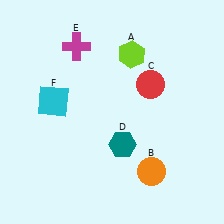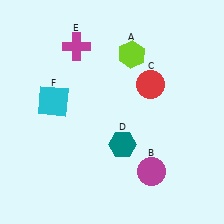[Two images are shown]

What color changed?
The circle (B) changed from orange in Image 1 to magenta in Image 2.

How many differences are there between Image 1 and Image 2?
There is 1 difference between the two images.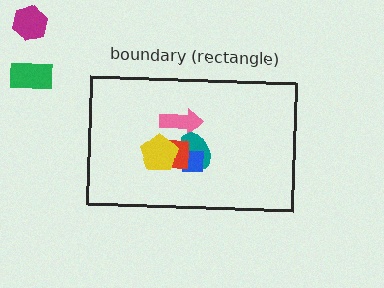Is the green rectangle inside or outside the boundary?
Outside.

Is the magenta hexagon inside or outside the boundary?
Outside.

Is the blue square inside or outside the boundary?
Inside.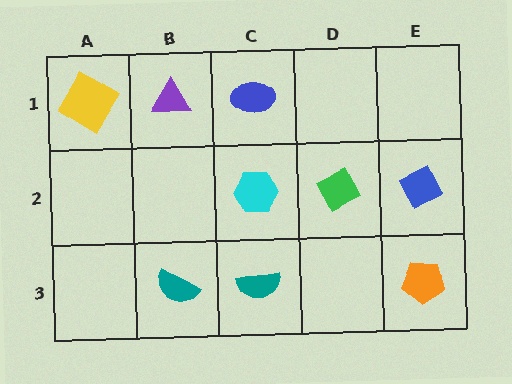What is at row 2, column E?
A blue diamond.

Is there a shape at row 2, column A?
No, that cell is empty.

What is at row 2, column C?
A cyan hexagon.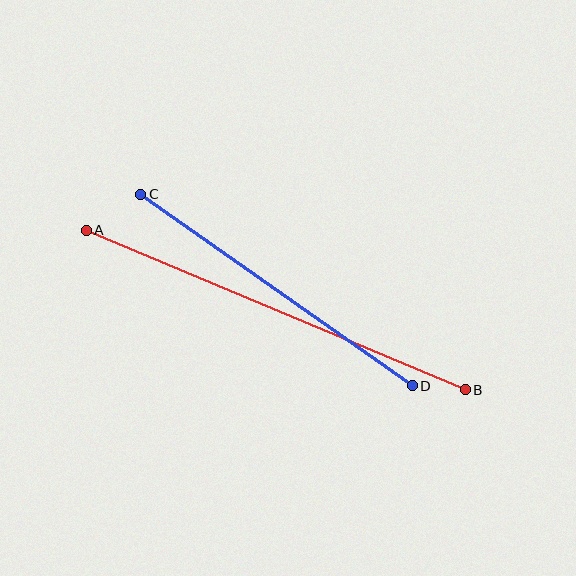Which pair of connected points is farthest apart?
Points A and B are farthest apart.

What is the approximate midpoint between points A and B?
The midpoint is at approximately (276, 310) pixels.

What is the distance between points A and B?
The distance is approximately 411 pixels.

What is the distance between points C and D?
The distance is approximately 333 pixels.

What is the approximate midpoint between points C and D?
The midpoint is at approximately (276, 290) pixels.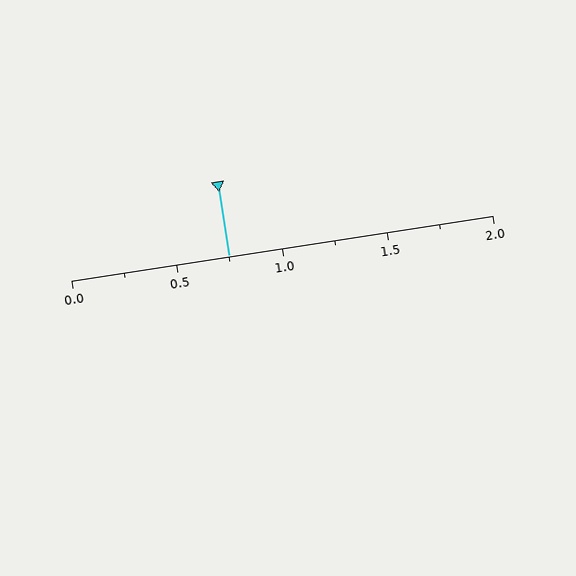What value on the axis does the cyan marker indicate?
The marker indicates approximately 0.75.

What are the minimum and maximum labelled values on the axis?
The axis runs from 0.0 to 2.0.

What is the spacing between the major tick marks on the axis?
The major ticks are spaced 0.5 apart.